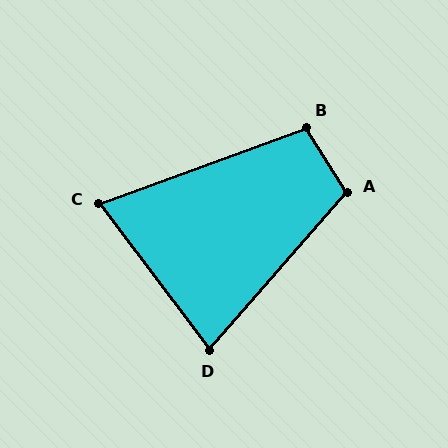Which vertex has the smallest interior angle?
C, at approximately 73 degrees.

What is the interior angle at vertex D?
Approximately 78 degrees (acute).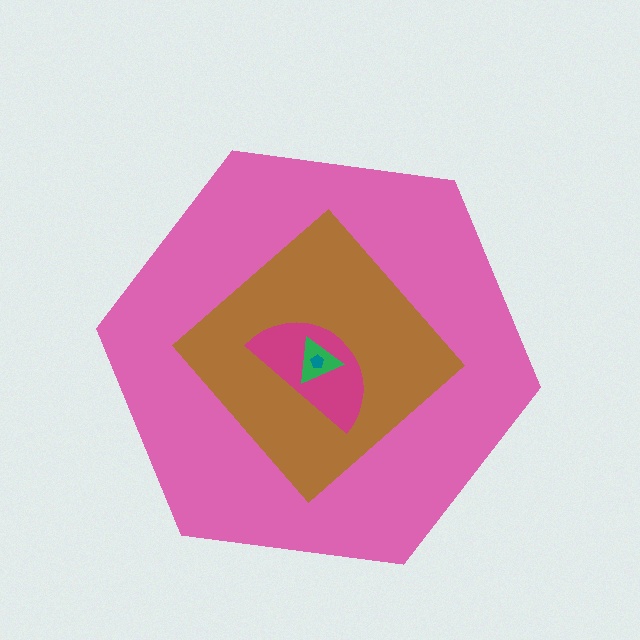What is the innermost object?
The teal pentagon.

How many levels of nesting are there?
5.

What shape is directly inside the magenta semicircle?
The green triangle.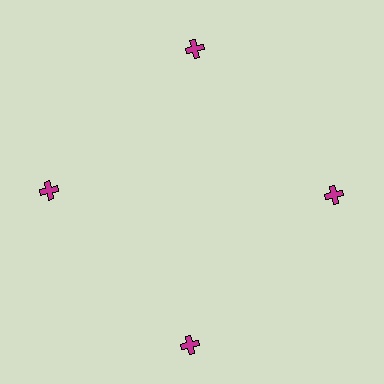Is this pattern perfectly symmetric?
No. The 4 magenta crosses are arranged in a ring, but one element near the 6 o'clock position is pushed outward from the center, breaking the 4-fold rotational symmetry.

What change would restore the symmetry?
The symmetry would be restored by moving it inward, back onto the ring so that all 4 crosses sit at equal angles and equal distance from the center.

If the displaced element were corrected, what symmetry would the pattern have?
It would have 4-fold rotational symmetry — the pattern would map onto itself every 90 degrees.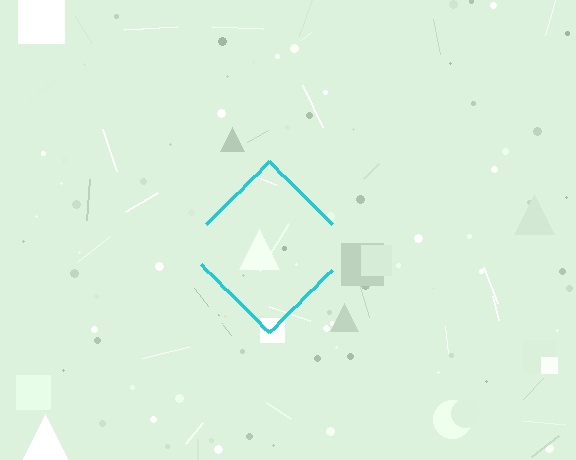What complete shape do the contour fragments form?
The contour fragments form a diamond.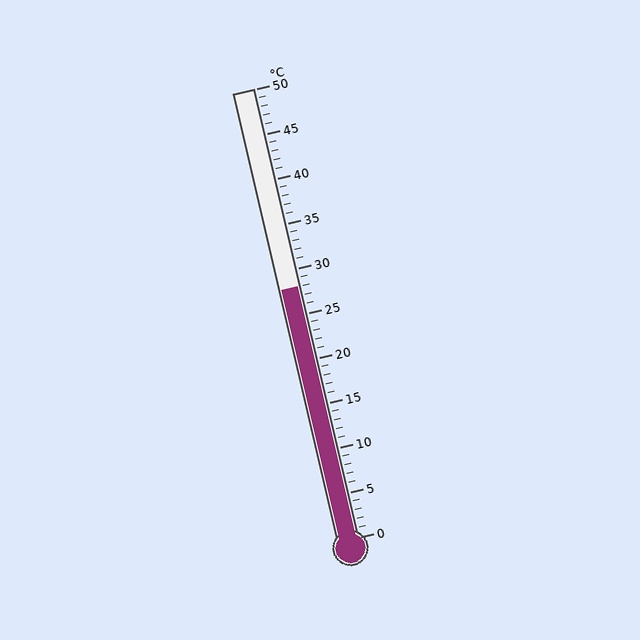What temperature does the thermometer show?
The thermometer shows approximately 28°C.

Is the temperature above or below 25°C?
The temperature is above 25°C.